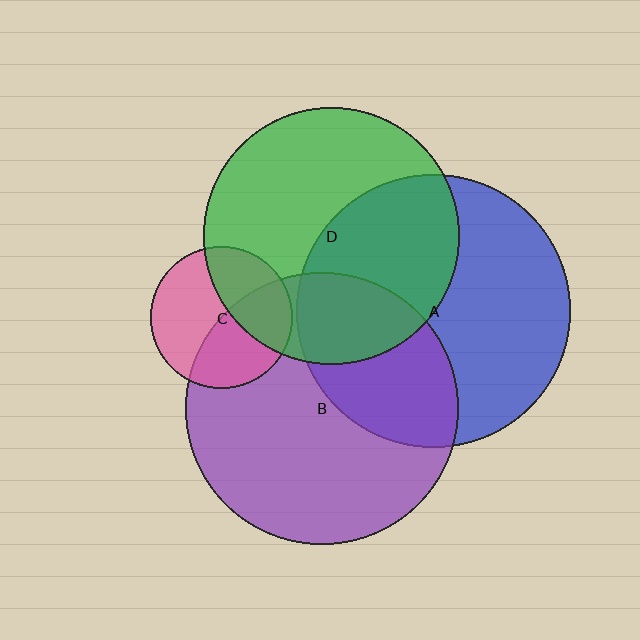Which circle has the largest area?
Circle A (blue).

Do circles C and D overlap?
Yes.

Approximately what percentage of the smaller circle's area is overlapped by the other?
Approximately 35%.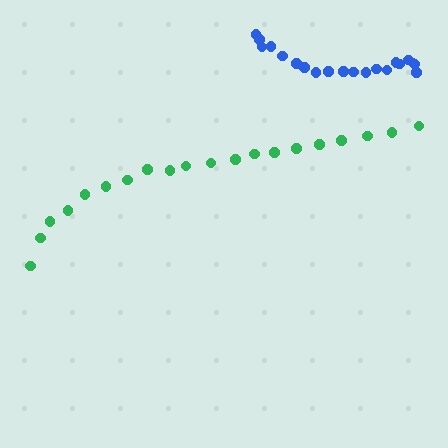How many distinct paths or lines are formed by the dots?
There are 2 distinct paths.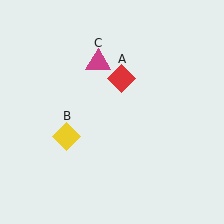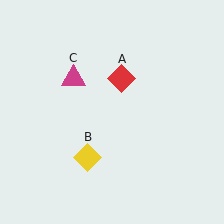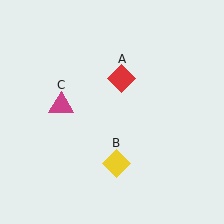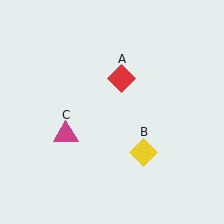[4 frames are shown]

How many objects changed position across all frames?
2 objects changed position: yellow diamond (object B), magenta triangle (object C).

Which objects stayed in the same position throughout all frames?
Red diamond (object A) remained stationary.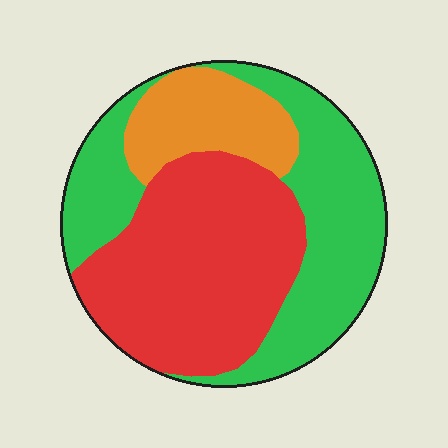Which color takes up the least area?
Orange, at roughly 15%.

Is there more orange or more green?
Green.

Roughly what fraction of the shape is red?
Red covers 44% of the shape.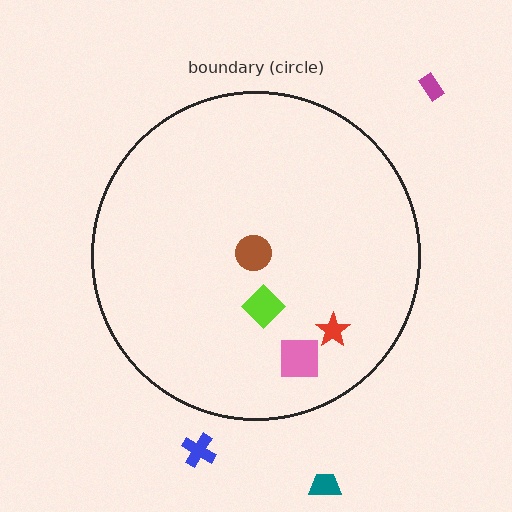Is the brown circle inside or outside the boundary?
Inside.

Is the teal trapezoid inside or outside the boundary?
Outside.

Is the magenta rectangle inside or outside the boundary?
Outside.